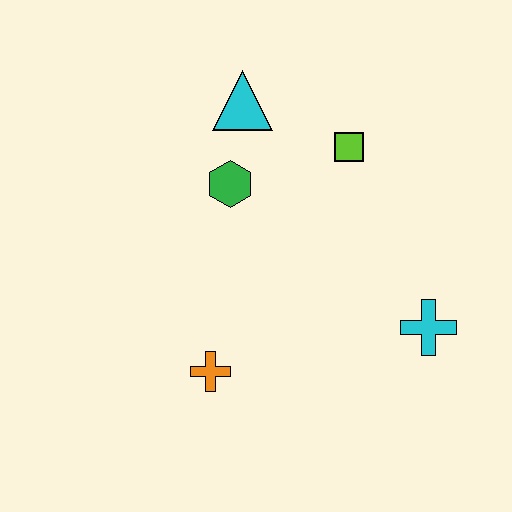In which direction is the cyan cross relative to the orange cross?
The cyan cross is to the right of the orange cross.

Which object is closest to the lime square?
The cyan triangle is closest to the lime square.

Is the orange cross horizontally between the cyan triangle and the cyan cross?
No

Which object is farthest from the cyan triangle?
The cyan cross is farthest from the cyan triangle.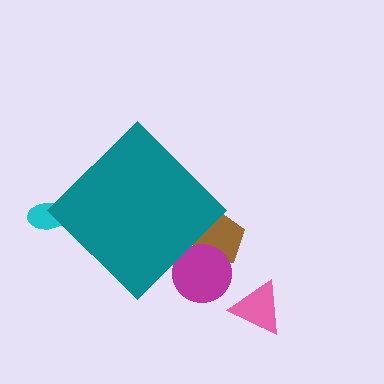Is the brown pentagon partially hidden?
Yes, the brown pentagon is partially hidden behind the teal diamond.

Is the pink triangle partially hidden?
No, the pink triangle is fully visible.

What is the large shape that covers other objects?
A teal diamond.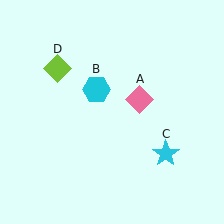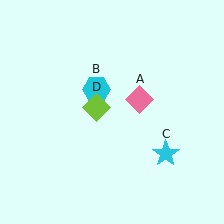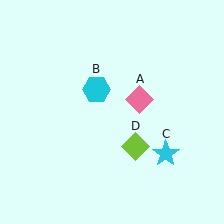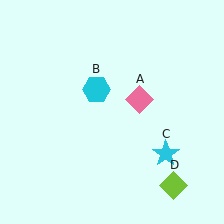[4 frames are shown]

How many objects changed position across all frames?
1 object changed position: lime diamond (object D).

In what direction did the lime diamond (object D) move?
The lime diamond (object D) moved down and to the right.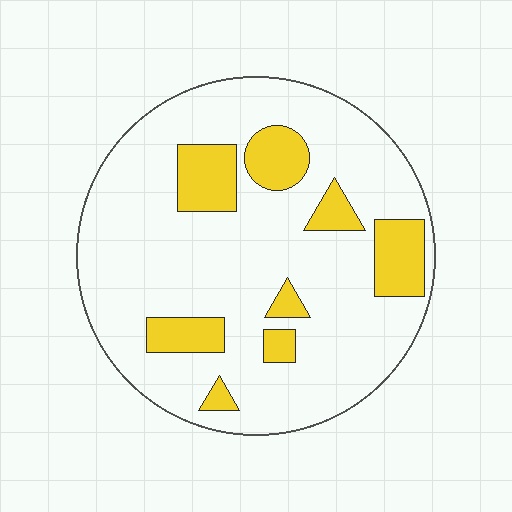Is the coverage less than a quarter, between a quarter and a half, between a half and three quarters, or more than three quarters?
Less than a quarter.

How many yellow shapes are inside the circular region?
8.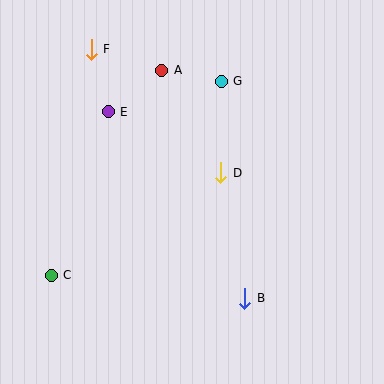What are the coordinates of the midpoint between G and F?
The midpoint between G and F is at (156, 65).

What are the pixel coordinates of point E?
Point E is at (108, 112).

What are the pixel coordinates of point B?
Point B is at (245, 298).